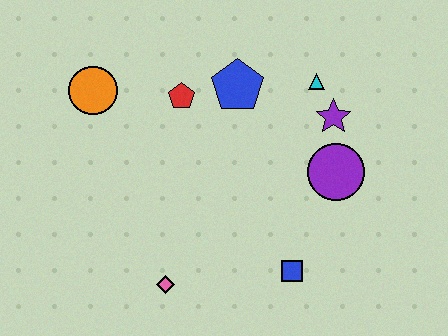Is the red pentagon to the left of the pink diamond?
No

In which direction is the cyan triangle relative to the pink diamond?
The cyan triangle is above the pink diamond.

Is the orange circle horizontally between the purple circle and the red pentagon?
No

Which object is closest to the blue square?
The purple circle is closest to the blue square.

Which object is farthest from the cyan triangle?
The pink diamond is farthest from the cyan triangle.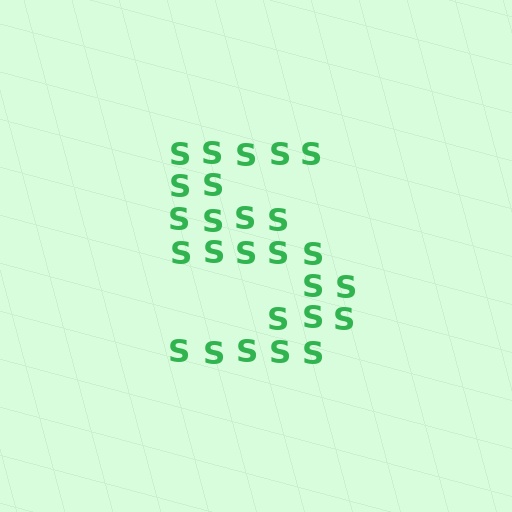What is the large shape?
The large shape is the digit 5.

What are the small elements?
The small elements are letter S's.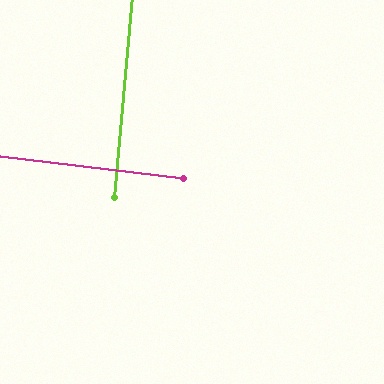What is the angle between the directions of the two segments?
Approximately 88 degrees.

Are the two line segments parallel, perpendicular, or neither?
Perpendicular — they meet at approximately 88°.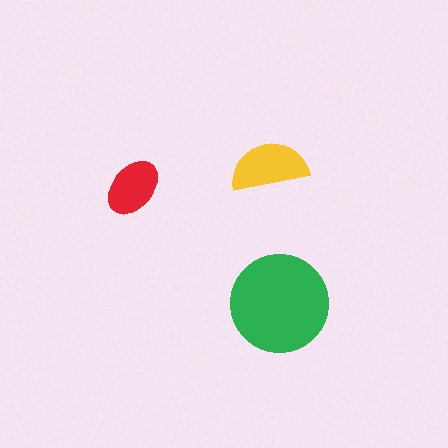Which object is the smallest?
The red ellipse.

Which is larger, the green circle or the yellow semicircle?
The green circle.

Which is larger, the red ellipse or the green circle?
The green circle.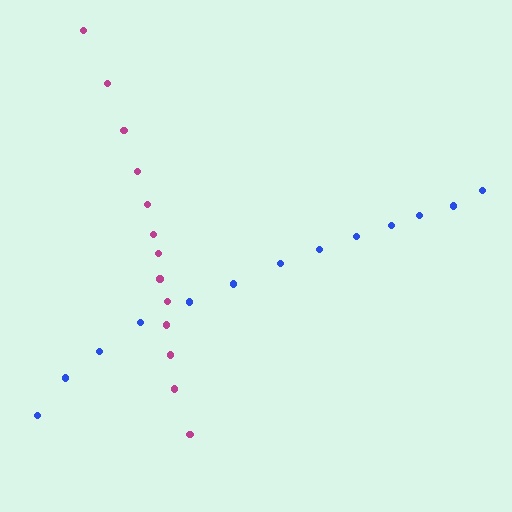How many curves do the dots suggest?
There are 2 distinct paths.